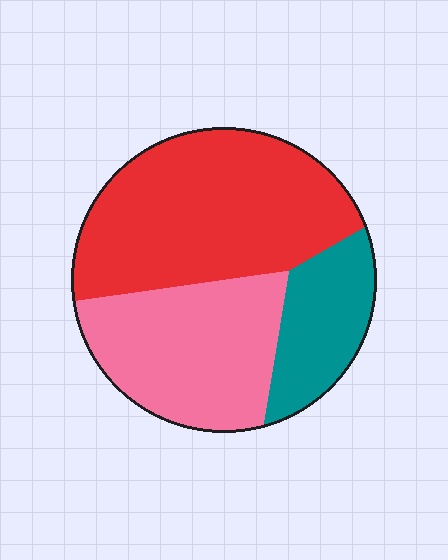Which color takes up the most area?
Red, at roughly 50%.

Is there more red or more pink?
Red.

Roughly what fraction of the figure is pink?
Pink takes up about one third (1/3) of the figure.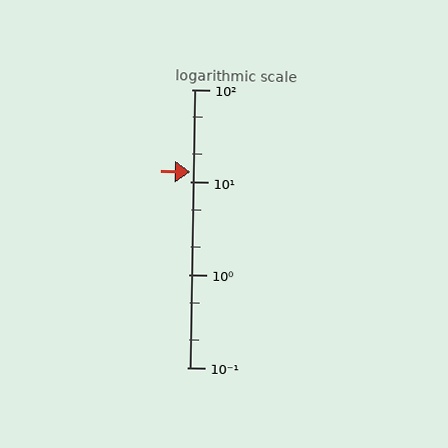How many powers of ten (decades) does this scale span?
The scale spans 3 decades, from 0.1 to 100.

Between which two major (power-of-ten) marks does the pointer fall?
The pointer is between 10 and 100.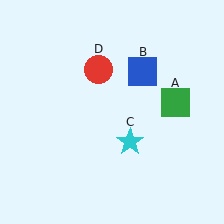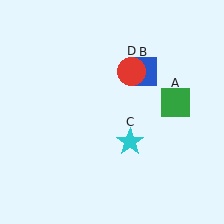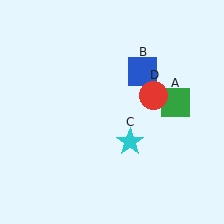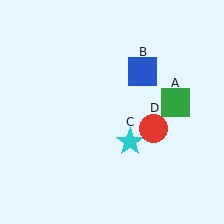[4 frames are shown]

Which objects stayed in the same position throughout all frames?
Green square (object A) and blue square (object B) and cyan star (object C) remained stationary.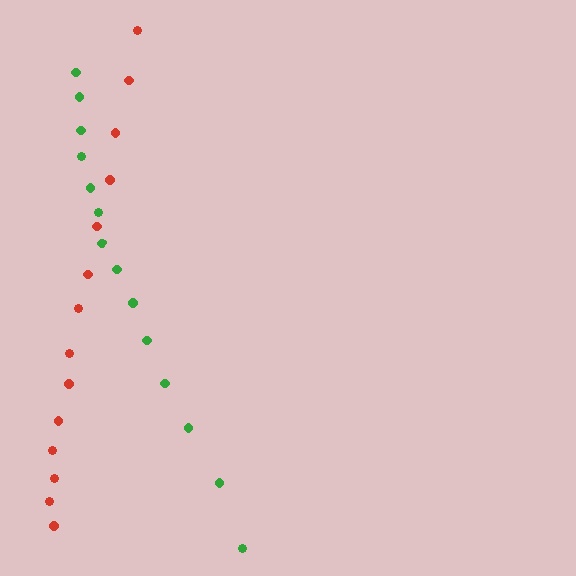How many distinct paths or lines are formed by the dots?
There are 2 distinct paths.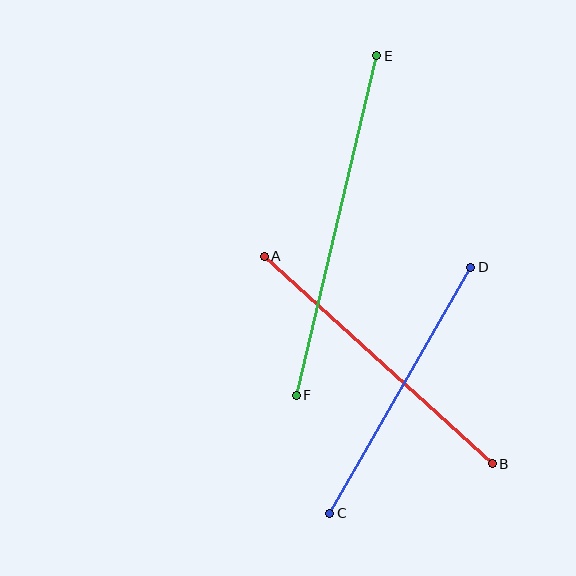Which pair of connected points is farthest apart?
Points E and F are farthest apart.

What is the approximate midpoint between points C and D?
The midpoint is at approximately (400, 390) pixels.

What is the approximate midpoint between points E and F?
The midpoint is at approximately (336, 226) pixels.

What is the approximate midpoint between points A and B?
The midpoint is at approximately (378, 360) pixels.